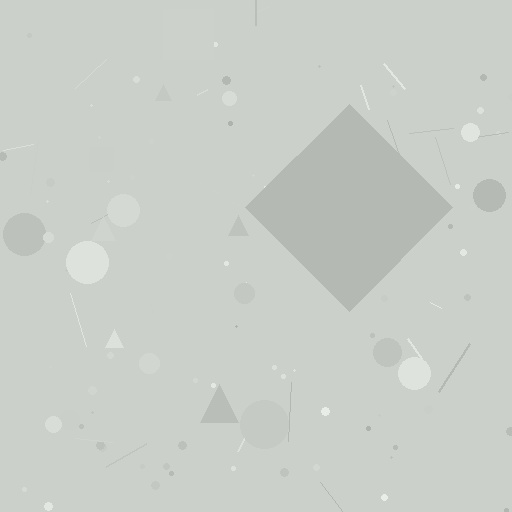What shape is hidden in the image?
A diamond is hidden in the image.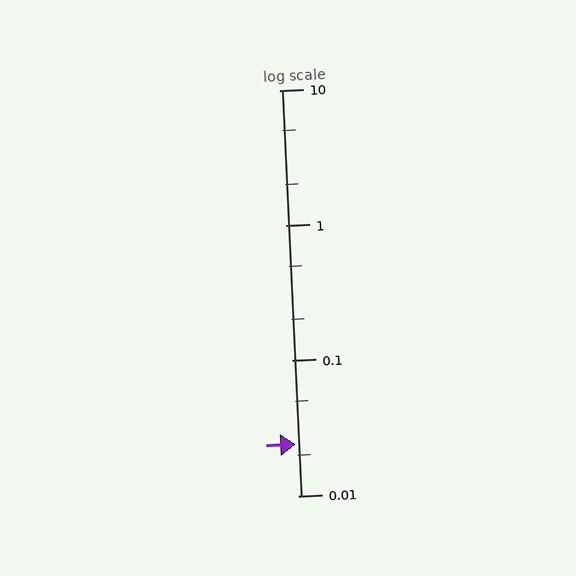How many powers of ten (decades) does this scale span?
The scale spans 3 decades, from 0.01 to 10.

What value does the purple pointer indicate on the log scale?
The pointer indicates approximately 0.024.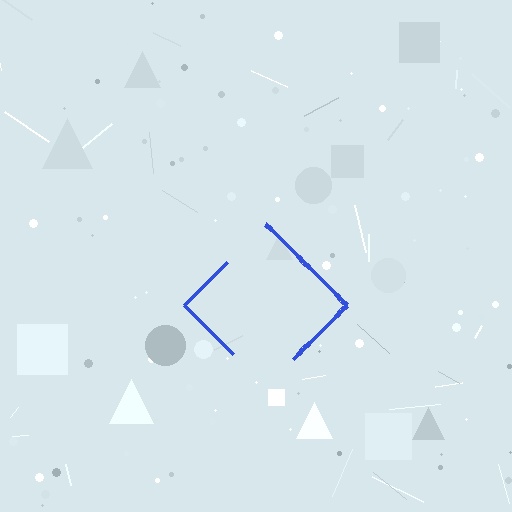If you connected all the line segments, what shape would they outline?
They would outline a diamond.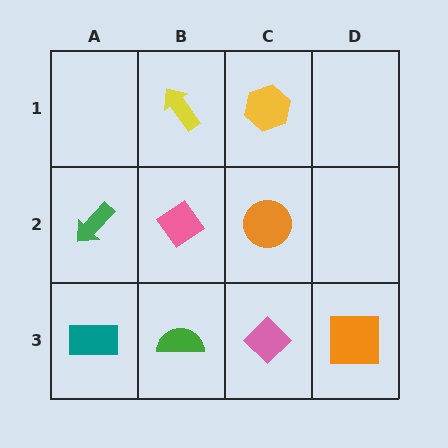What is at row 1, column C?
A yellow hexagon.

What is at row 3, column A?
A teal rectangle.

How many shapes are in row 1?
2 shapes.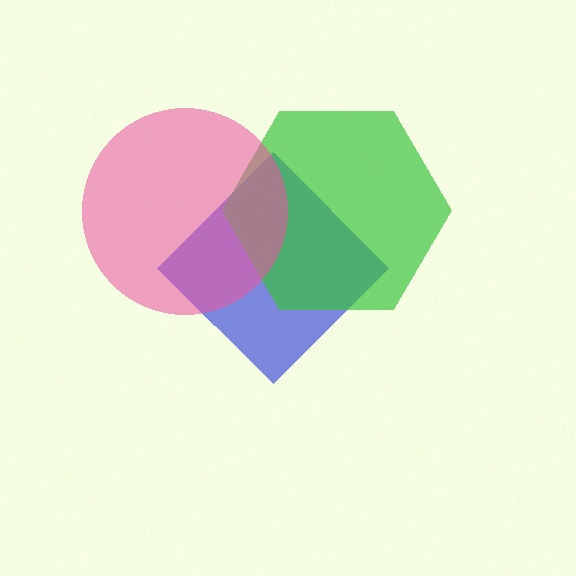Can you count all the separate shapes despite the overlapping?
Yes, there are 3 separate shapes.